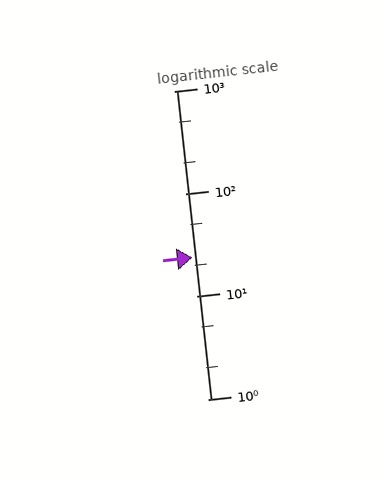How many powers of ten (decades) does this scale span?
The scale spans 3 decades, from 1 to 1000.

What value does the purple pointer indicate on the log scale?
The pointer indicates approximately 24.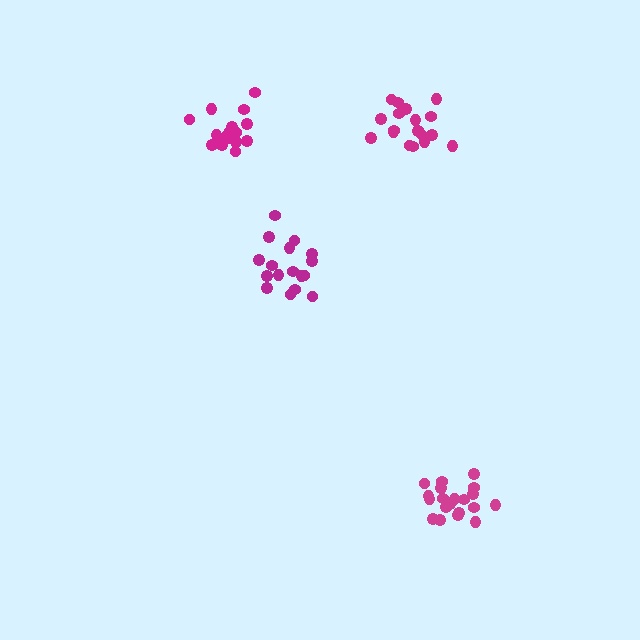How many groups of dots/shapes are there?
There are 4 groups.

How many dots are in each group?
Group 1: 17 dots, Group 2: 20 dots, Group 3: 19 dots, Group 4: 17 dots (73 total).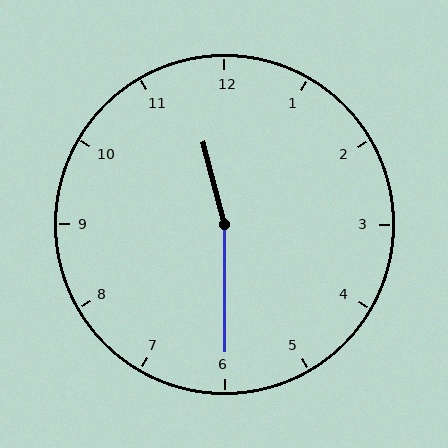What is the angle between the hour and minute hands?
Approximately 165 degrees.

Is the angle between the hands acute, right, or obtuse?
It is obtuse.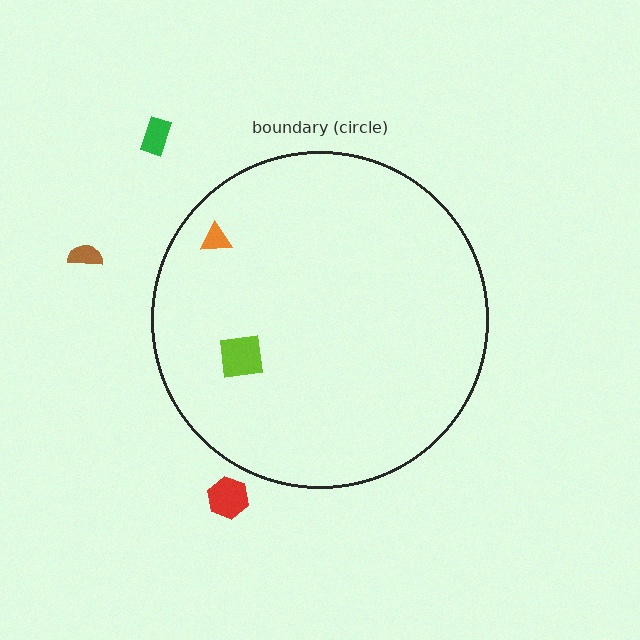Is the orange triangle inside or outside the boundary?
Inside.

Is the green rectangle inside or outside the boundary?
Outside.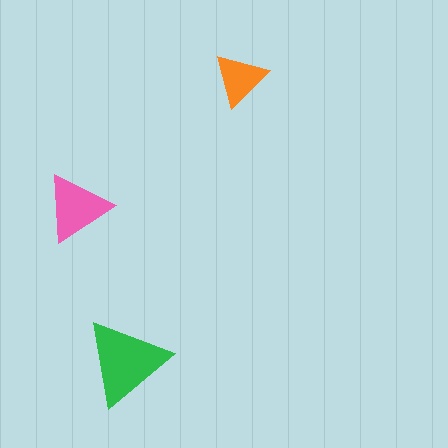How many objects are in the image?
There are 3 objects in the image.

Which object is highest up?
The orange triangle is topmost.